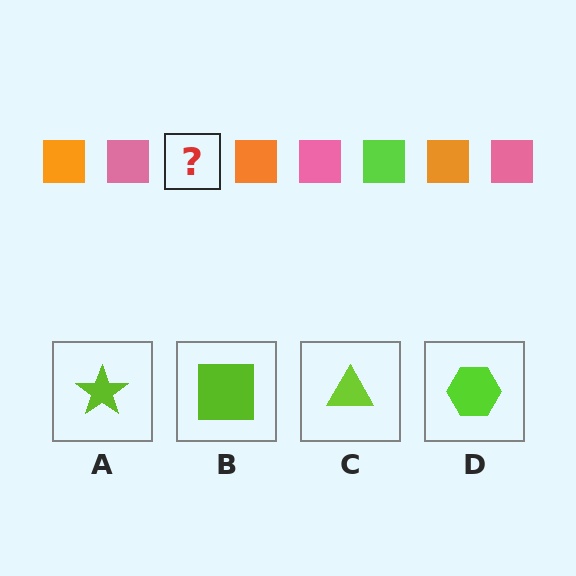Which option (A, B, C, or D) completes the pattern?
B.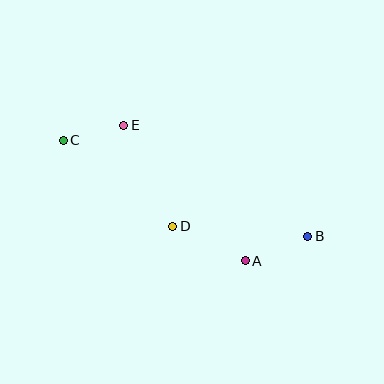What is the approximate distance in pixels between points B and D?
The distance between B and D is approximately 136 pixels.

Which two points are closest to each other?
Points C and E are closest to each other.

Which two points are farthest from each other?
Points B and C are farthest from each other.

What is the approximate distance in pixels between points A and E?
The distance between A and E is approximately 182 pixels.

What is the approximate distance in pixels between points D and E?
The distance between D and E is approximately 112 pixels.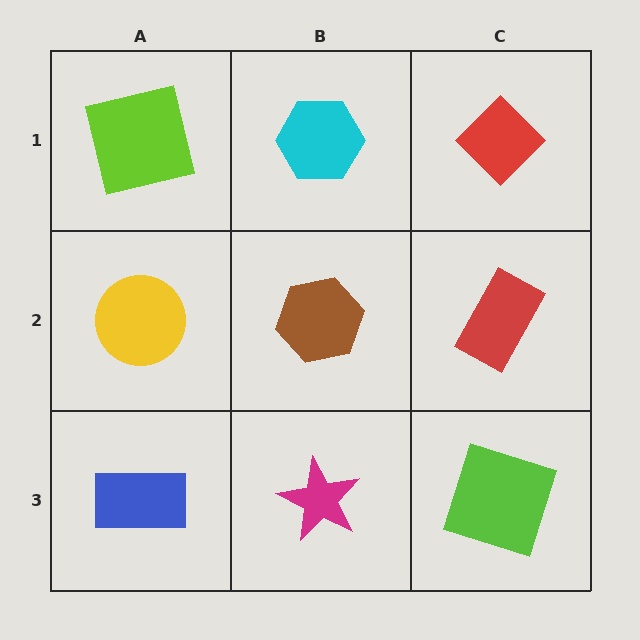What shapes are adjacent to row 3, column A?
A yellow circle (row 2, column A), a magenta star (row 3, column B).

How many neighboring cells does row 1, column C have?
2.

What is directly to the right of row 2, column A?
A brown hexagon.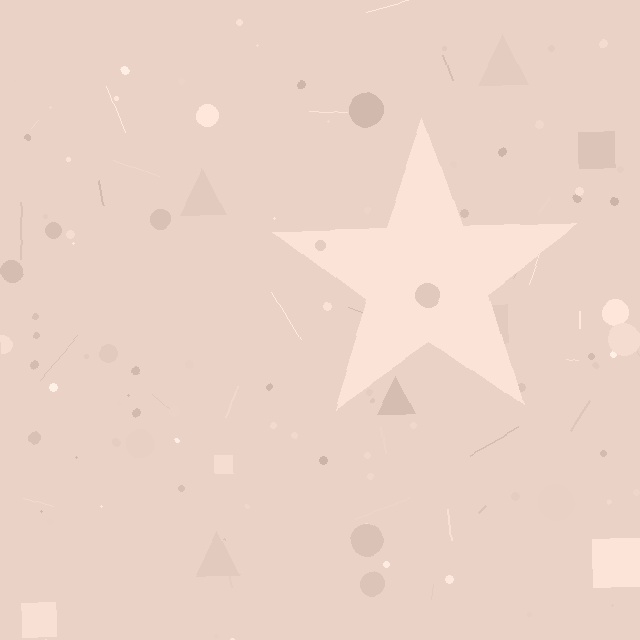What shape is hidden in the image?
A star is hidden in the image.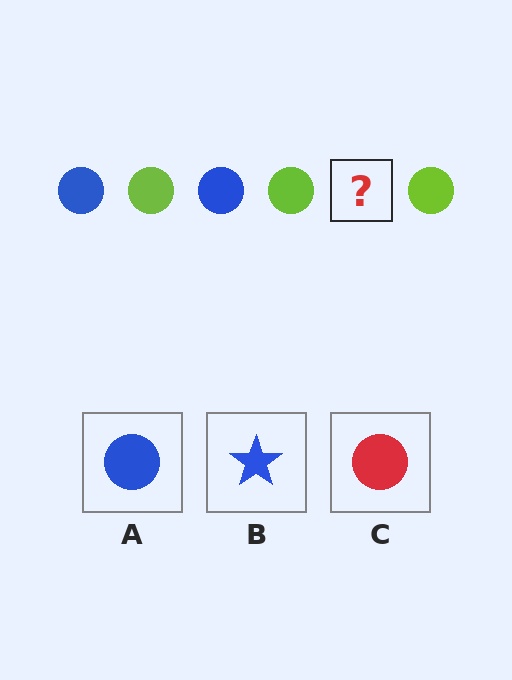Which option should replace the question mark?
Option A.